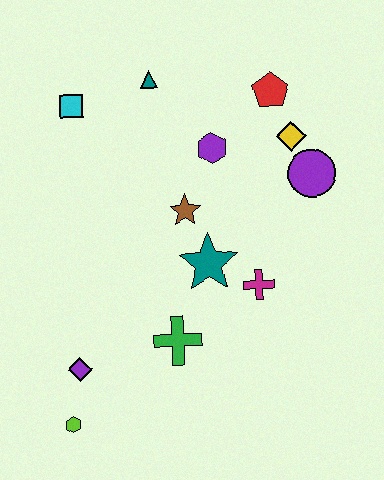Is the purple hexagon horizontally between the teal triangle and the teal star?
No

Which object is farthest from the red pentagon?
The lime hexagon is farthest from the red pentagon.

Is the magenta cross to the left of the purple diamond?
No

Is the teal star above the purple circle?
No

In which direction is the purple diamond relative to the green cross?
The purple diamond is to the left of the green cross.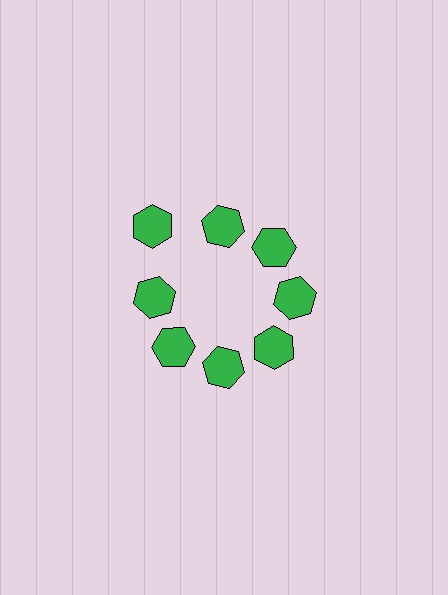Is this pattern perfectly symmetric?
No. The 8 green hexagons are arranged in a ring, but one element near the 10 o'clock position is pushed outward from the center, breaking the 8-fold rotational symmetry.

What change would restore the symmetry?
The symmetry would be restored by moving it inward, back onto the ring so that all 8 hexagons sit at equal angles and equal distance from the center.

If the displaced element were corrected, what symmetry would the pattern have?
It would have 8-fold rotational symmetry — the pattern would map onto itself every 45 degrees.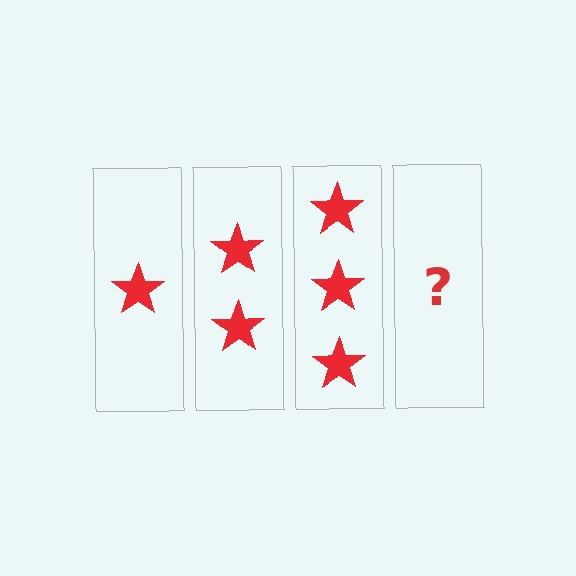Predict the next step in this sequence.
The next step is 4 stars.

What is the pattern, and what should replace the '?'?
The pattern is that each step adds one more star. The '?' should be 4 stars.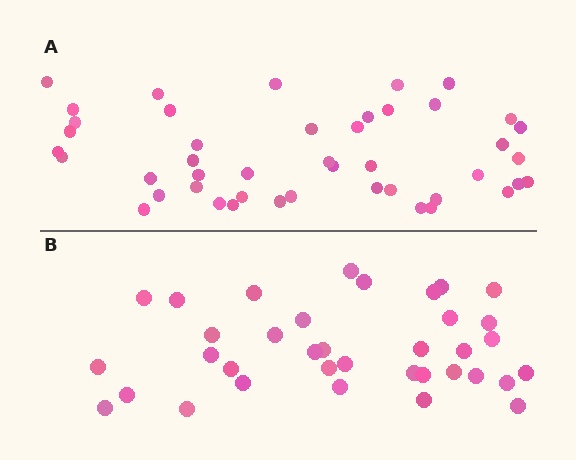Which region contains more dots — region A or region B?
Region A (the top region) has more dots.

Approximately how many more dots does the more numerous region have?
Region A has roughly 8 or so more dots than region B.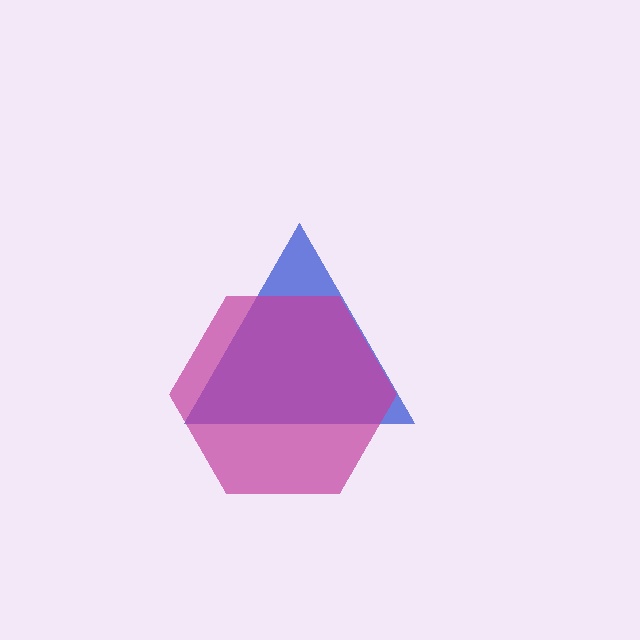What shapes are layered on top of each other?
The layered shapes are: a blue triangle, a magenta hexagon.